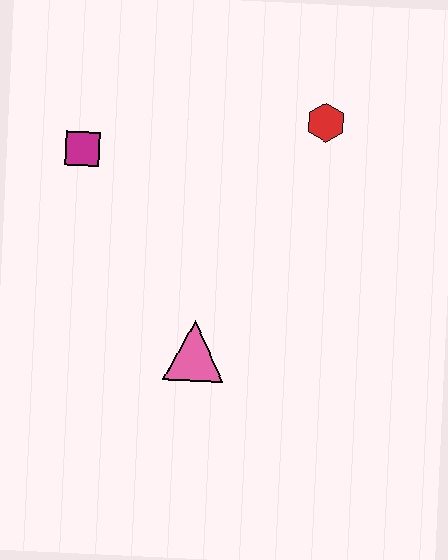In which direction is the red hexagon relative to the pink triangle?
The red hexagon is above the pink triangle.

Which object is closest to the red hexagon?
The magenta square is closest to the red hexagon.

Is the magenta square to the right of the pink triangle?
No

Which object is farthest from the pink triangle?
The red hexagon is farthest from the pink triangle.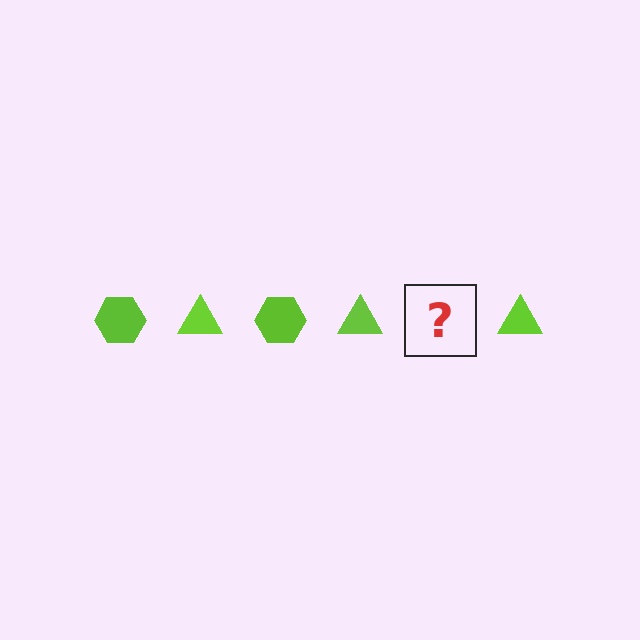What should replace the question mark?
The question mark should be replaced with a lime hexagon.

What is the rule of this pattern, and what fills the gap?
The rule is that the pattern cycles through hexagon, triangle shapes in lime. The gap should be filled with a lime hexagon.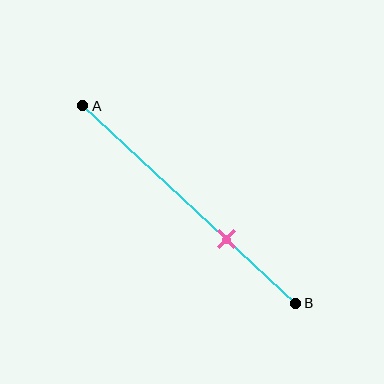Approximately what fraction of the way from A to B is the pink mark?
The pink mark is approximately 70% of the way from A to B.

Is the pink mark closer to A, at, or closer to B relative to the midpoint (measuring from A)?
The pink mark is closer to point B than the midpoint of segment AB.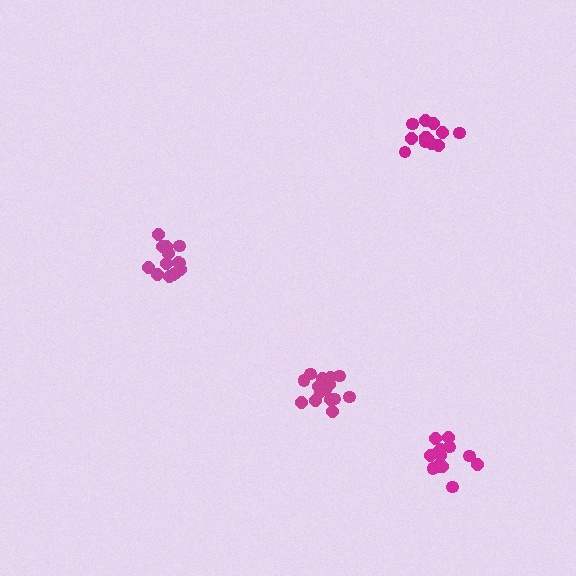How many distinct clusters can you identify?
There are 4 distinct clusters.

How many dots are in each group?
Group 1: 13 dots, Group 2: 14 dots, Group 3: 13 dots, Group 4: 15 dots (55 total).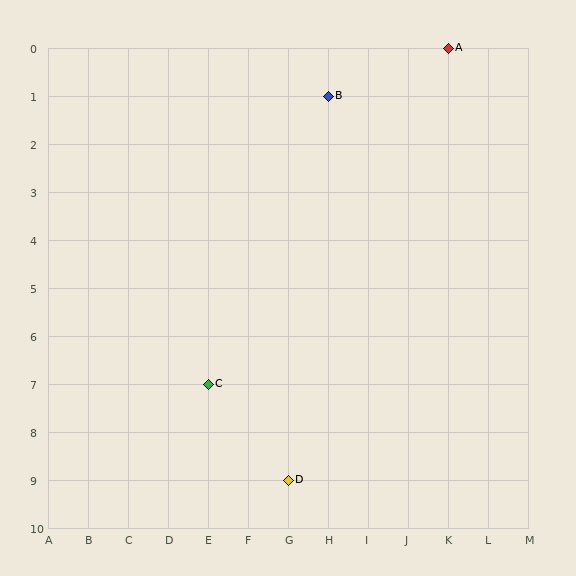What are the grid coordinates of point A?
Point A is at grid coordinates (K, 0).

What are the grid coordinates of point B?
Point B is at grid coordinates (H, 1).